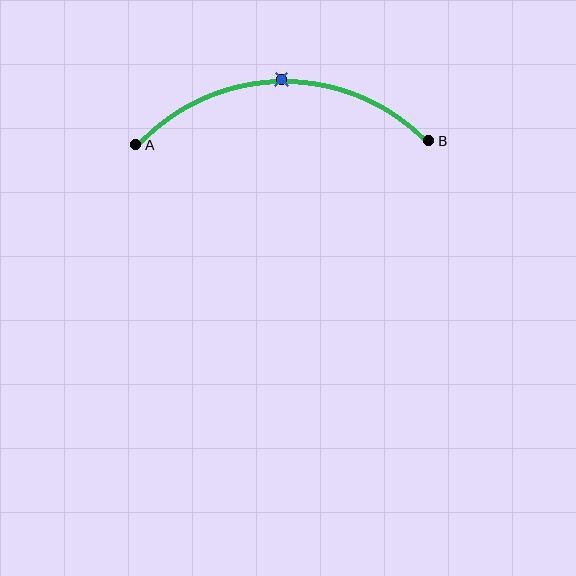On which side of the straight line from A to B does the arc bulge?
The arc bulges above the straight line connecting A and B.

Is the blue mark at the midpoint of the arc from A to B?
Yes. The blue mark lies on the arc at equal arc-length from both A and B — it is the arc midpoint.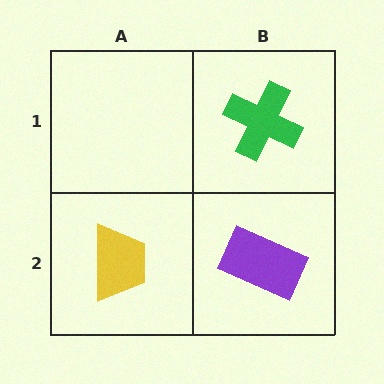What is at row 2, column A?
A yellow trapezoid.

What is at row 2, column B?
A purple rectangle.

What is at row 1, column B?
A green cross.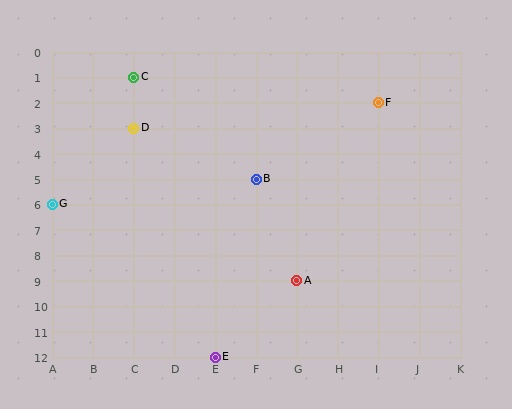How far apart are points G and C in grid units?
Points G and C are 2 columns and 5 rows apart (about 5.4 grid units diagonally).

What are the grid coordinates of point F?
Point F is at grid coordinates (I, 2).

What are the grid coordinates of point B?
Point B is at grid coordinates (F, 5).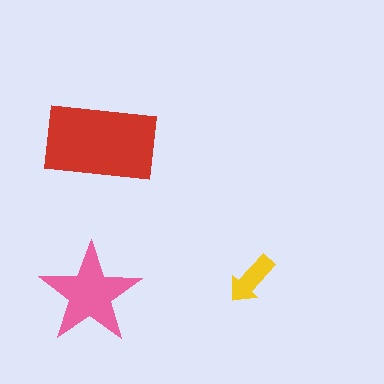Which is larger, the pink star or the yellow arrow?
The pink star.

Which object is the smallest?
The yellow arrow.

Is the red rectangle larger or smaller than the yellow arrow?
Larger.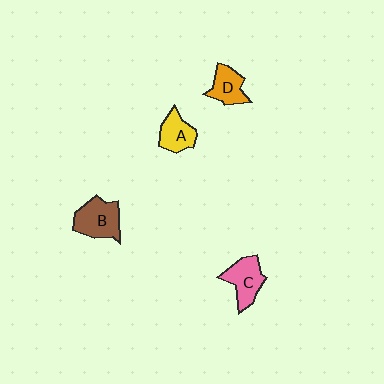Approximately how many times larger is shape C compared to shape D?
Approximately 1.2 times.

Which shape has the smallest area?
Shape D (orange).